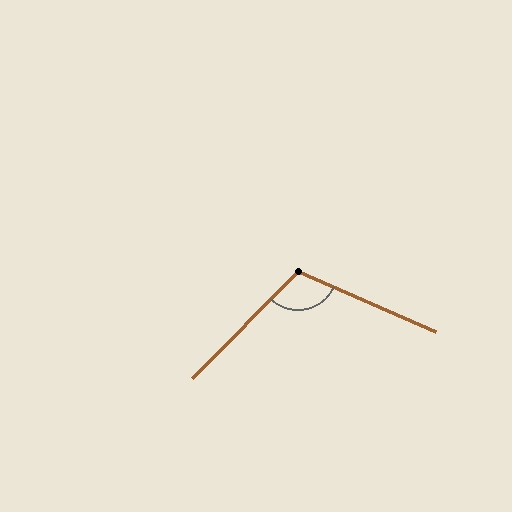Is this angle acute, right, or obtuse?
It is obtuse.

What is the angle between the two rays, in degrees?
Approximately 111 degrees.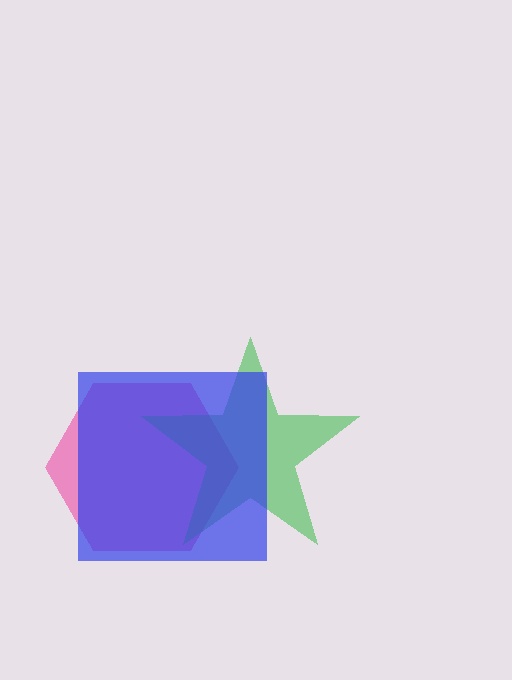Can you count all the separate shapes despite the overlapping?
Yes, there are 3 separate shapes.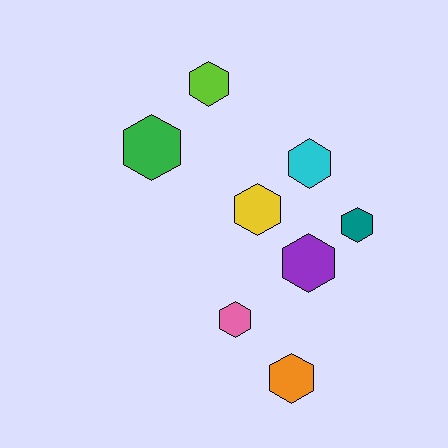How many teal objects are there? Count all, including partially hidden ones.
There is 1 teal object.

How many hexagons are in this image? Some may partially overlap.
There are 8 hexagons.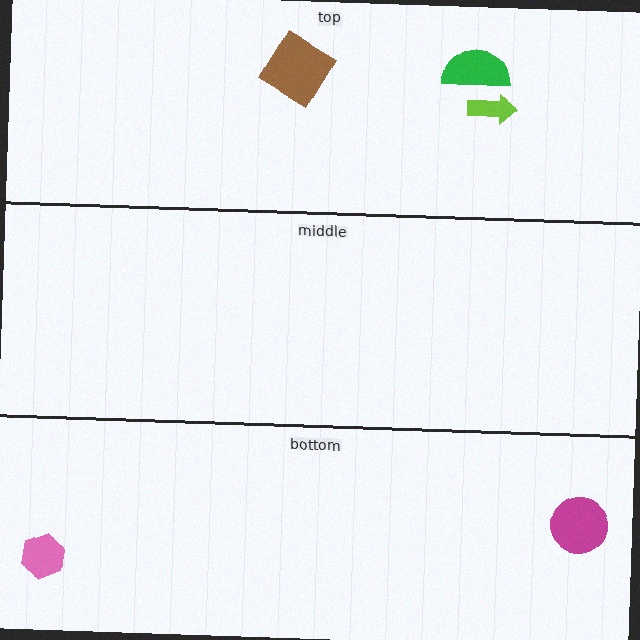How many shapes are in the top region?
3.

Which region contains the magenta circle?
The bottom region.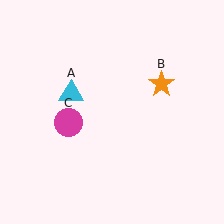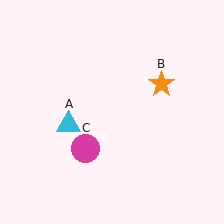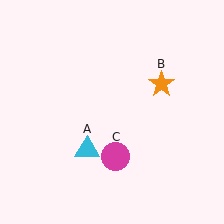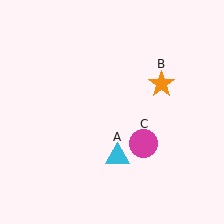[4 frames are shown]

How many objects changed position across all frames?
2 objects changed position: cyan triangle (object A), magenta circle (object C).